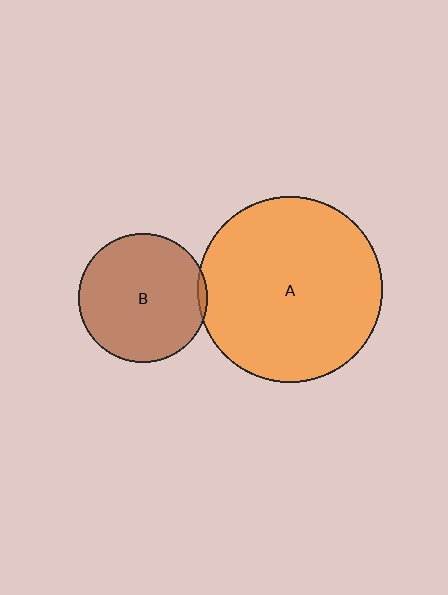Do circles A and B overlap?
Yes.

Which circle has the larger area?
Circle A (orange).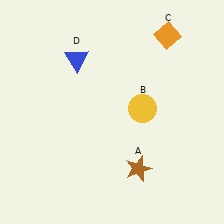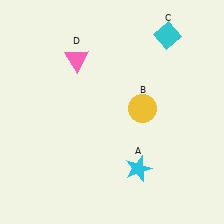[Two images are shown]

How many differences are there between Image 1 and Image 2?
There are 3 differences between the two images.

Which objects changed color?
A changed from brown to cyan. C changed from orange to cyan. D changed from blue to pink.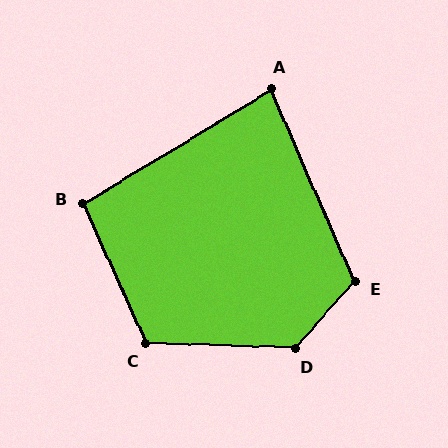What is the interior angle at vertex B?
Approximately 97 degrees (obtuse).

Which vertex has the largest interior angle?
D, at approximately 130 degrees.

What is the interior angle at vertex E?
Approximately 115 degrees (obtuse).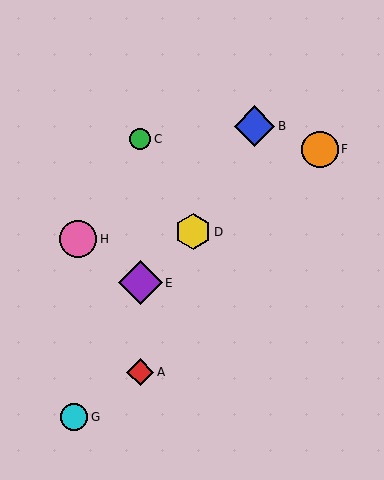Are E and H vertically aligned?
No, E is at x≈140 and H is at x≈78.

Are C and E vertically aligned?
Yes, both are at x≈140.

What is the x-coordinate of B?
Object B is at x≈254.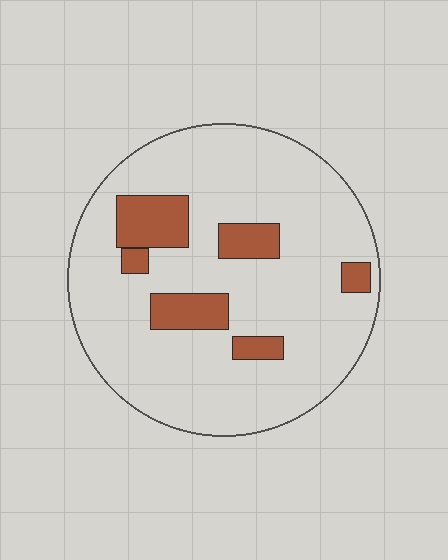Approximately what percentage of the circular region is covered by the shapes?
Approximately 15%.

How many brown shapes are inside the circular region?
6.